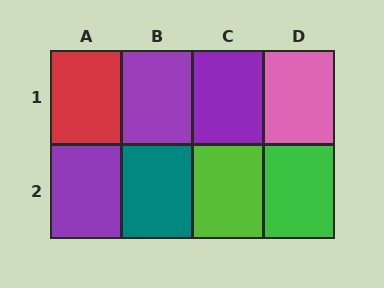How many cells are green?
1 cell is green.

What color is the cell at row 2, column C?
Lime.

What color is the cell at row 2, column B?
Teal.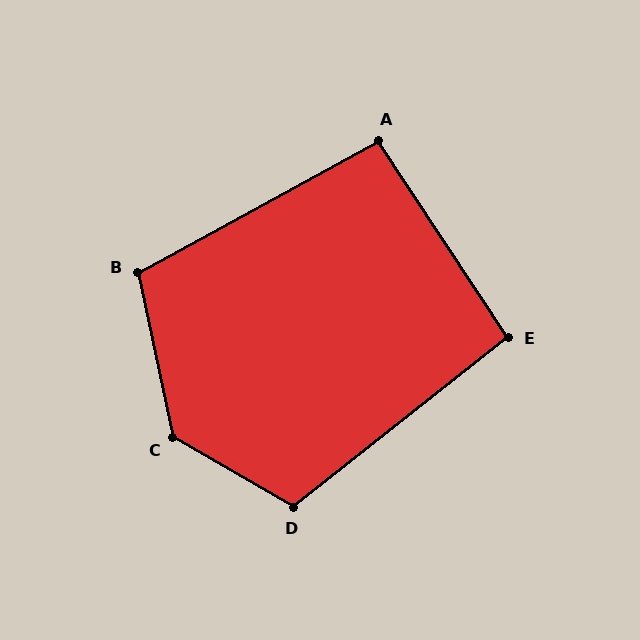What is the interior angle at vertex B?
Approximately 107 degrees (obtuse).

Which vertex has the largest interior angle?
C, at approximately 132 degrees.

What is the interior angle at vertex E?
Approximately 95 degrees (obtuse).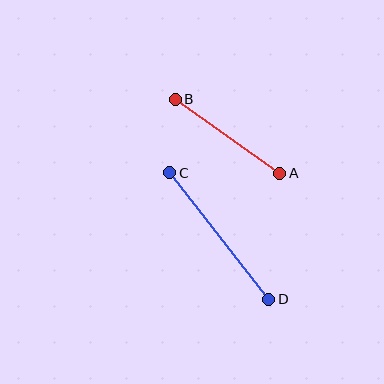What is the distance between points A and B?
The distance is approximately 128 pixels.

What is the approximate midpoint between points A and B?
The midpoint is at approximately (227, 136) pixels.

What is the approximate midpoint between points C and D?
The midpoint is at approximately (219, 236) pixels.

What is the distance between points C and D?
The distance is approximately 161 pixels.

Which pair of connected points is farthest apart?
Points C and D are farthest apart.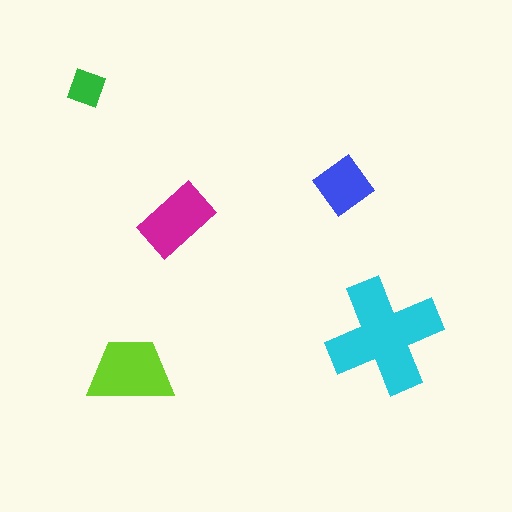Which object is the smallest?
The green square.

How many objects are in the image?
There are 5 objects in the image.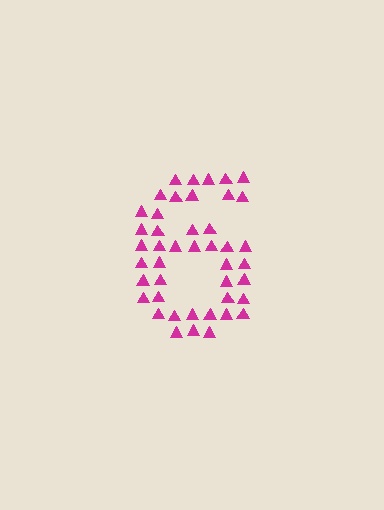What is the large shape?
The large shape is the digit 6.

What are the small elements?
The small elements are triangles.